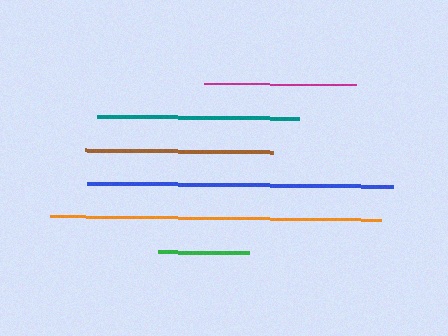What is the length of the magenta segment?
The magenta segment is approximately 152 pixels long.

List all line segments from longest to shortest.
From longest to shortest: orange, blue, teal, brown, magenta, green.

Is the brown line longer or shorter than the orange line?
The orange line is longer than the brown line.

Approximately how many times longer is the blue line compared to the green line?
The blue line is approximately 3.4 times the length of the green line.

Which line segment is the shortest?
The green line is the shortest at approximately 91 pixels.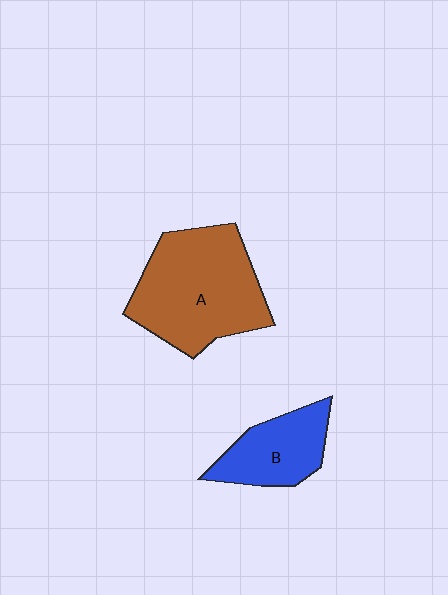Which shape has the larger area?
Shape A (brown).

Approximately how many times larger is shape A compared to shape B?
Approximately 1.9 times.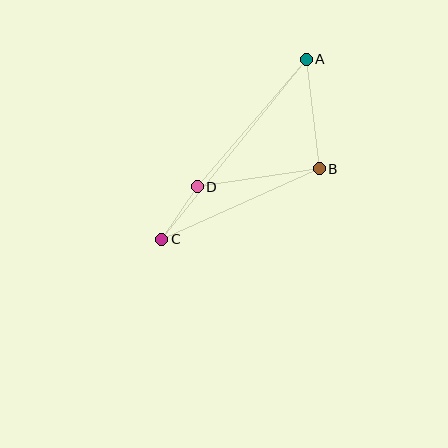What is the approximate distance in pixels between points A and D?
The distance between A and D is approximately 168 pixels.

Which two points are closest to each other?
Points C and D are closest to each other.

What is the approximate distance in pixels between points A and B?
The distance between A and B is approximately 110 pixels.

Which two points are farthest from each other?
Points A and C are farthest from each other.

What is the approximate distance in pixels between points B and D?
The distance between B and D is approximately 123 pixels.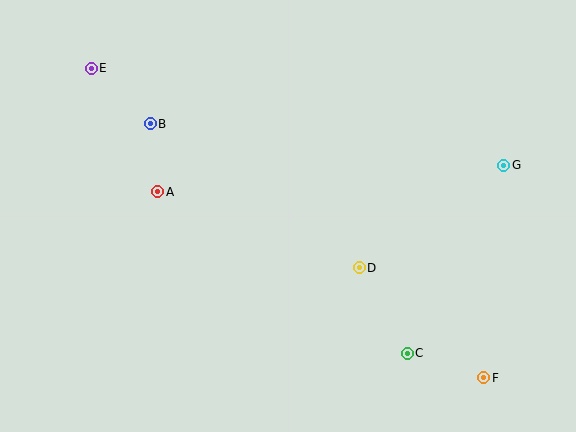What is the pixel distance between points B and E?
The distance between B and E is 81 pixels.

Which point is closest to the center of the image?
Point D at (359, 268) is closest to the center.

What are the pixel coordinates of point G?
Point G is at (504, 165).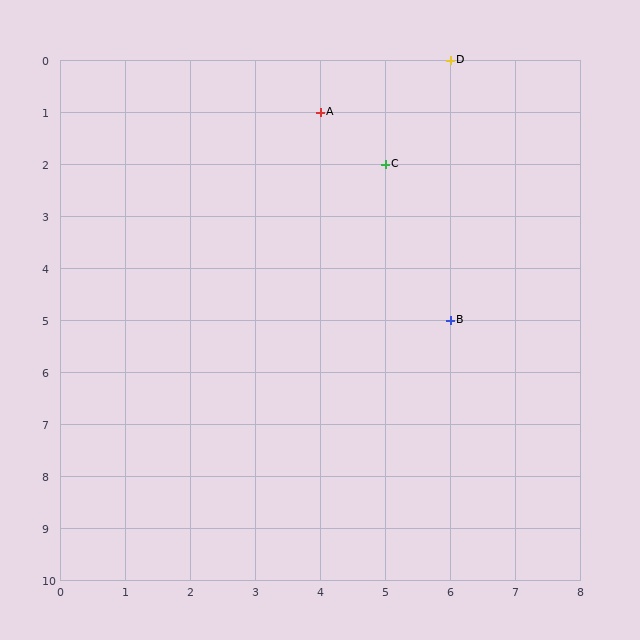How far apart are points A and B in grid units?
Points A and B are 2 columns and 4 rows apart (about 4.5 grid units diagonally).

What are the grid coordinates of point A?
Point A is at grid coordinates (4, 1).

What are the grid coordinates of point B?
Point B is at grid coordinates (6, 5).